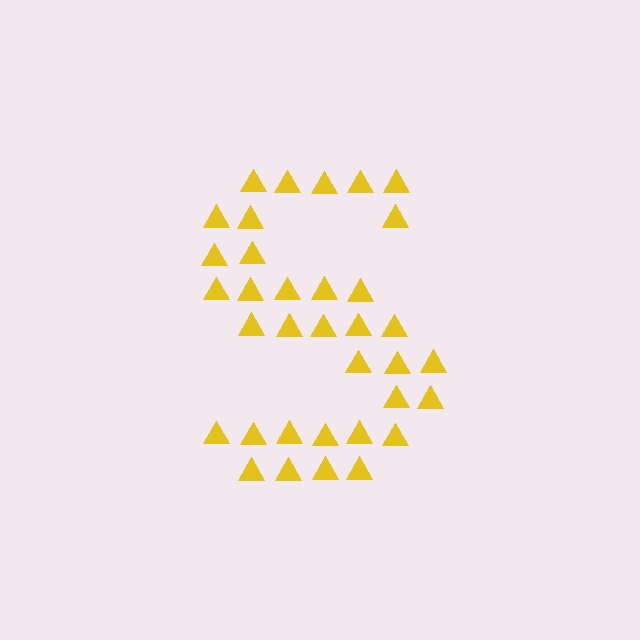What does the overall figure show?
The overall figure shows the letter S.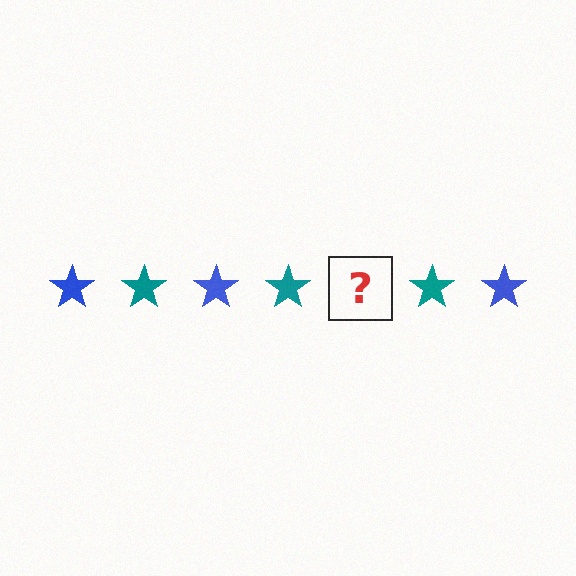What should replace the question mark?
The question mark should be replaced with a blue star.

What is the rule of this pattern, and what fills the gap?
The rule is that the pattern cycles through blue, teal stars. The gap should be filled with a blue star.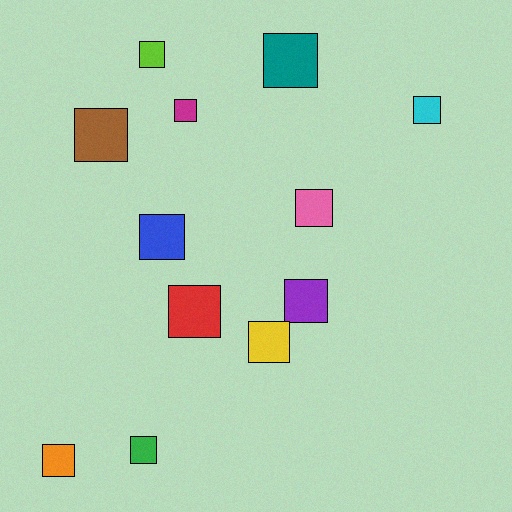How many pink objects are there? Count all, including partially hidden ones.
There is 1 pink object.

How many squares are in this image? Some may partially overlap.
There are 12 squares.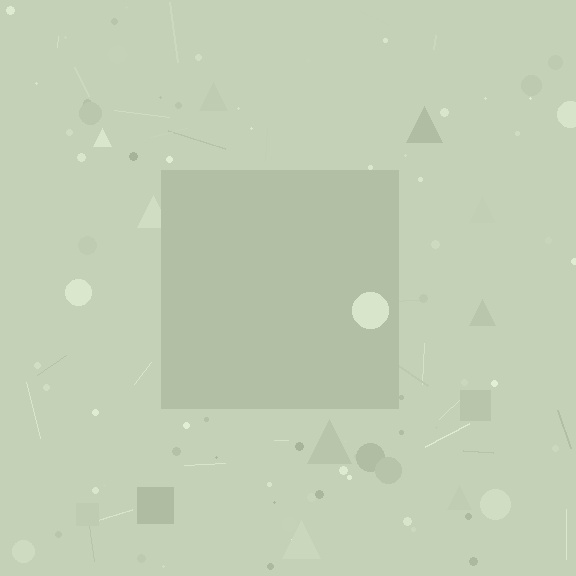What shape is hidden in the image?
A square is hidden in the image.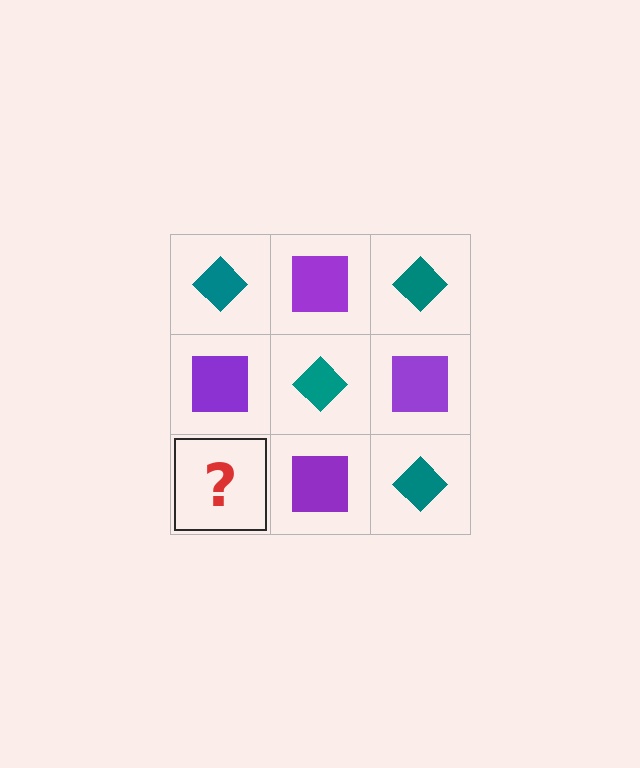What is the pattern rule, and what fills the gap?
The rule is that it alternates teal diamond and purple square in a checkerboard pattern. The gap should be filled with a teal diamond.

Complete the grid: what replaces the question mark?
The question mark should be replaced with a teal diamond.